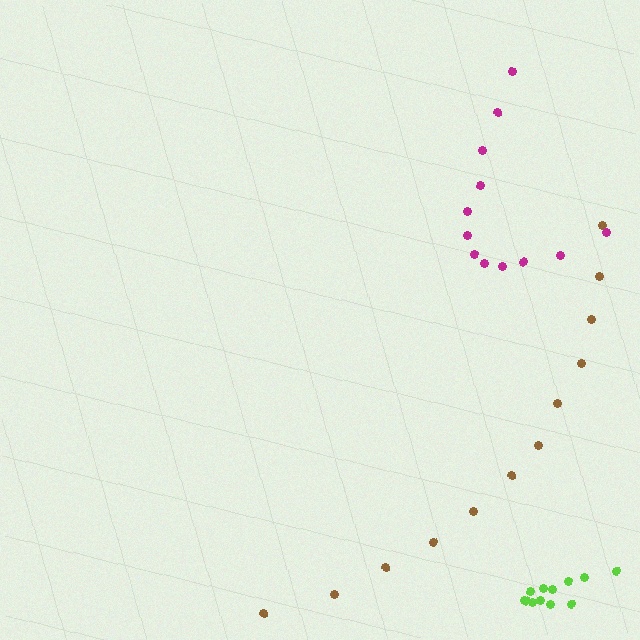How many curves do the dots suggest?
There are 3 distinct paths.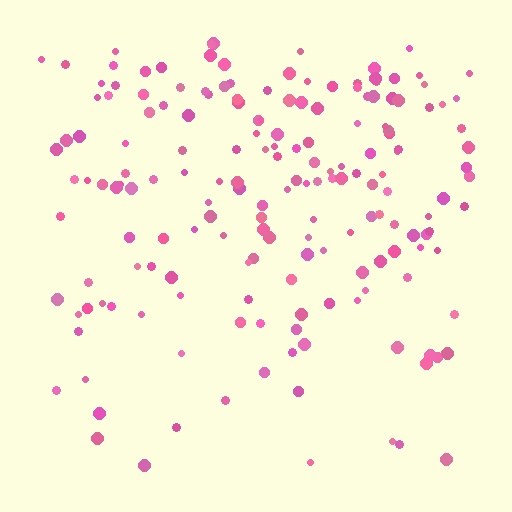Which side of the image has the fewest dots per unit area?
The bottom.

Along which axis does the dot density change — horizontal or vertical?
Vertical.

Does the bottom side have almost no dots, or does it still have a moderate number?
Still a moderate number, just noticeably fewer than the top.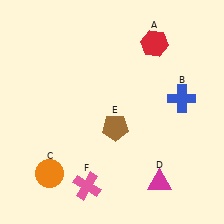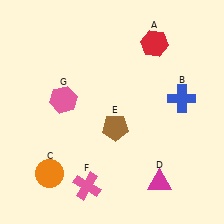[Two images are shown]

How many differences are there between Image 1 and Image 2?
There is 1 difference between the two images.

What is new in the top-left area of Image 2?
A pink hexagon (G) was added in the top-left area of Image 2.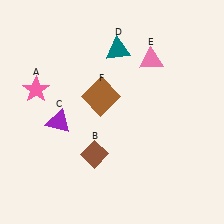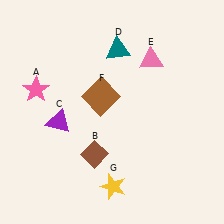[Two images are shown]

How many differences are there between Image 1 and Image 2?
There is 1 difference between the two images.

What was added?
A yellow star (G) was added in Image 2.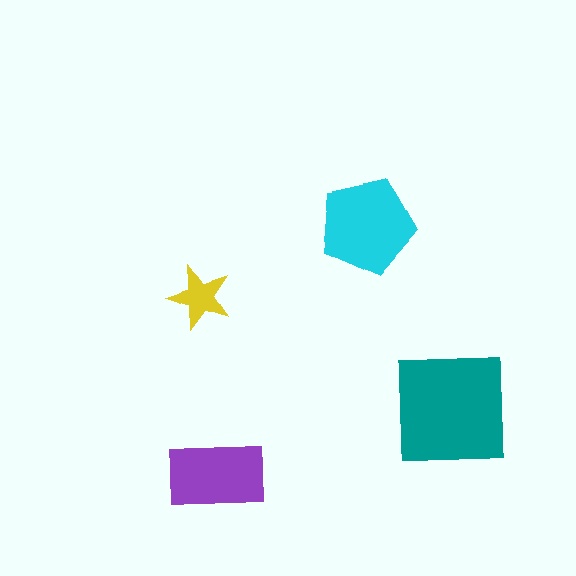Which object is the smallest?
The yellow star.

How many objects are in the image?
There are 4 objects in the image.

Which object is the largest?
The teal square.